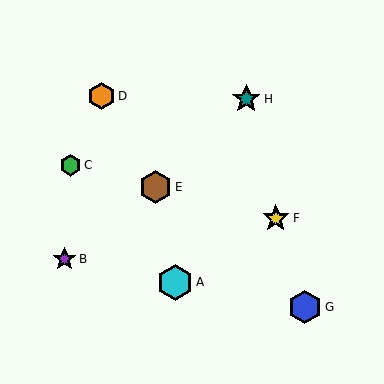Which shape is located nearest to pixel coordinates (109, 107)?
The orange hexagon (labeled D) at (102, 96) is nearest to that location.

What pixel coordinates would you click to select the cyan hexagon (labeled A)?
Click at (175, 282) to select the cyan hexagon A.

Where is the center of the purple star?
The center of the purple star is at (64, 259).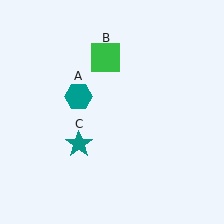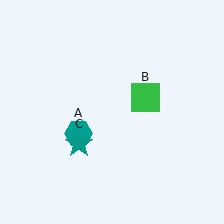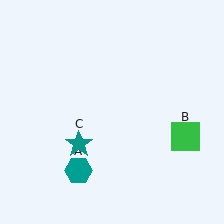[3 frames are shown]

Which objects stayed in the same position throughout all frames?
Teal star (object C) remained stationary.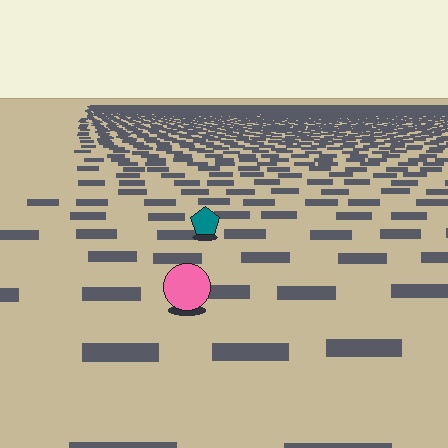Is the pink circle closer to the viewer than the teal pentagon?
Yes. The pink circle is closer — you can tell from the texture gradient: the ground texture is coarser near it.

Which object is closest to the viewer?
The pink circle is closest. The texture marks near it are larger and more spread out.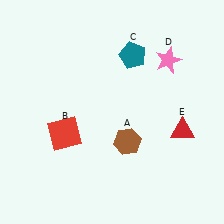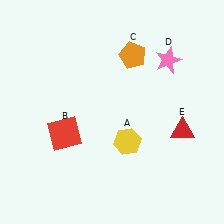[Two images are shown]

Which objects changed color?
A changed from brown to yellow. C changed from teal to orange.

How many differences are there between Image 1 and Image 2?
There are 2 differences between the two images.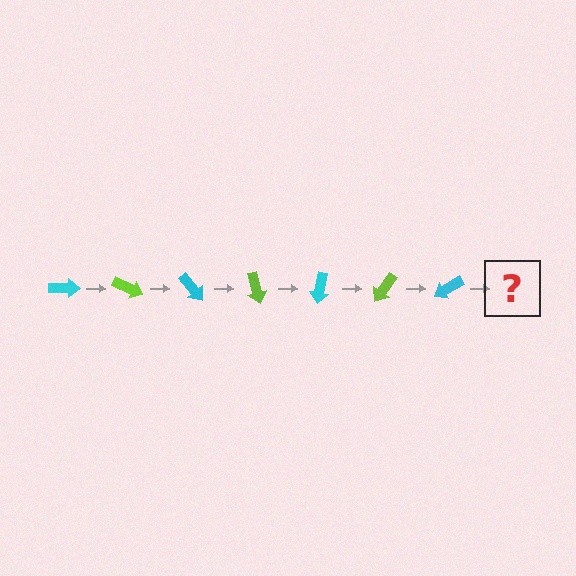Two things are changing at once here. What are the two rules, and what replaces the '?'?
The two rules are that it rotates 25 degrees each step and the color cycles through cyan and lime. The '?' should be a lime arrow, rotated 175 degrees from the start.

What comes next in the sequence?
The next element should be a lime arrow, rotated 175 degrees from the start.